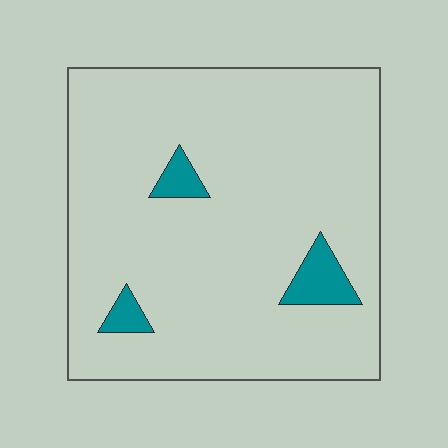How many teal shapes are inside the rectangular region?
3.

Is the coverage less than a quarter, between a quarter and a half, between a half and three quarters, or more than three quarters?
Less than a quarter.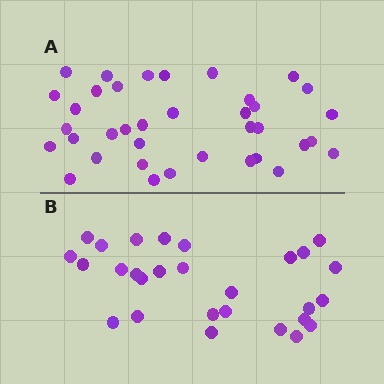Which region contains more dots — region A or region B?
Region A (the top region) has more dots.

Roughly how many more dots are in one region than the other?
Region A has roughly 8 or so more dots than region B.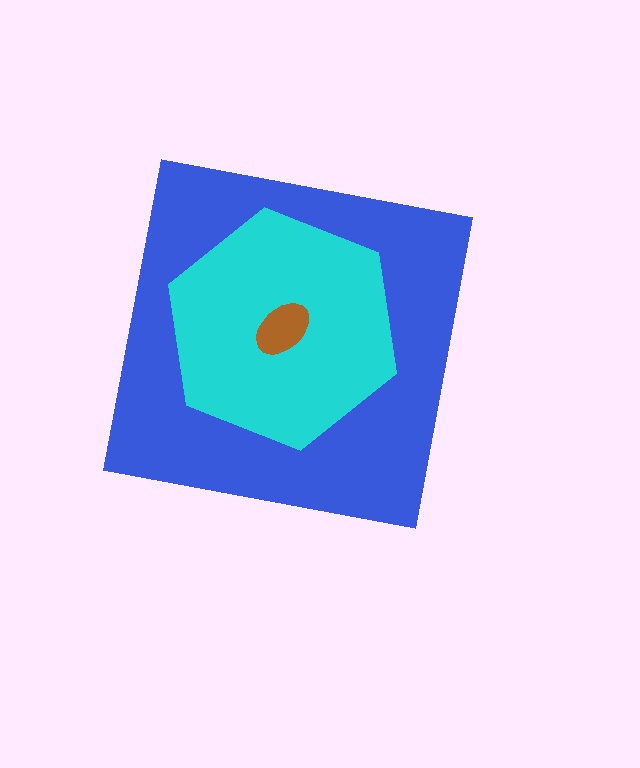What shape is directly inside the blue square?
The cyan hexagon.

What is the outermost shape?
The blue square.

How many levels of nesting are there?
3.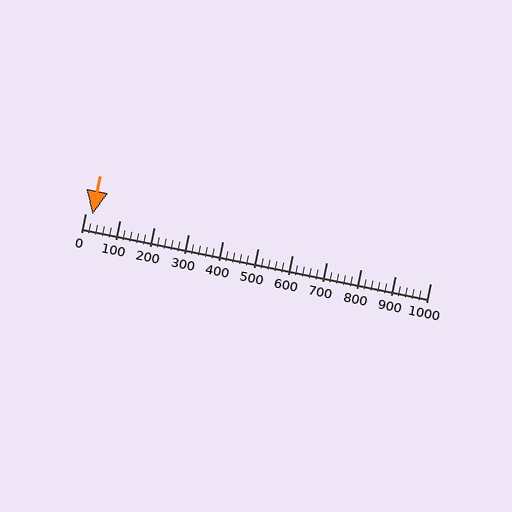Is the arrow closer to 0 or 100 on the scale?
The arrow is closer to 0.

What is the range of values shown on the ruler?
The ruler shows values from 0 to 1000.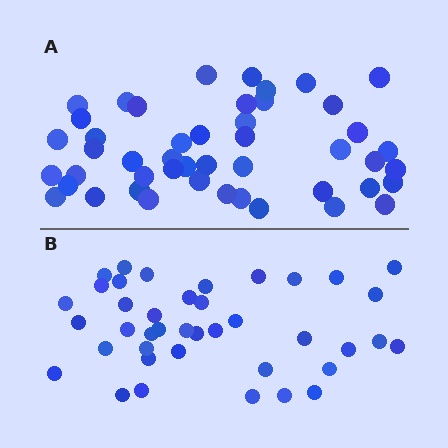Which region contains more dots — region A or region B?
Region A (the top region) has more dots.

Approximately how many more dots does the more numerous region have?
Region A has roughly 8 or so more dots than region B.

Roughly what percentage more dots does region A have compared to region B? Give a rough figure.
About 20% more.